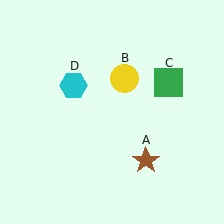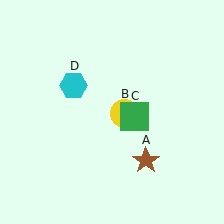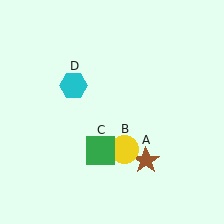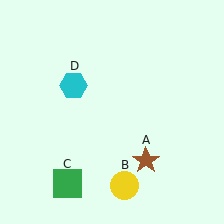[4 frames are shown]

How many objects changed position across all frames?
2 objects changed position: yellow circle (object B), green square (object C).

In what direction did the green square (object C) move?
The green square (object C) moved down and to the left.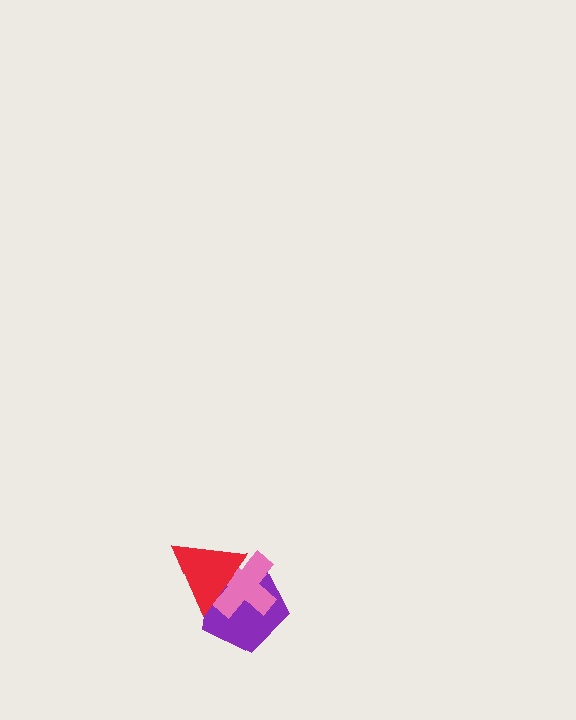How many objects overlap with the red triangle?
2 objects overlap with the red triangle.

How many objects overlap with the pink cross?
2 objects overlap with the pink cross.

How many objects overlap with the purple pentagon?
2 objects overlap with the purple pentagon.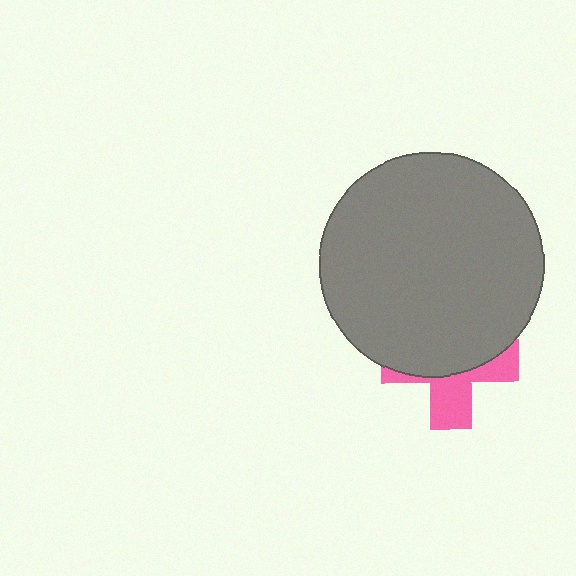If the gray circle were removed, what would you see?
You would see the complete pink cross.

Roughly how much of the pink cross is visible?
A small part of it is visible (roughly 41%).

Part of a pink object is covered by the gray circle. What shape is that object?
It is a cross.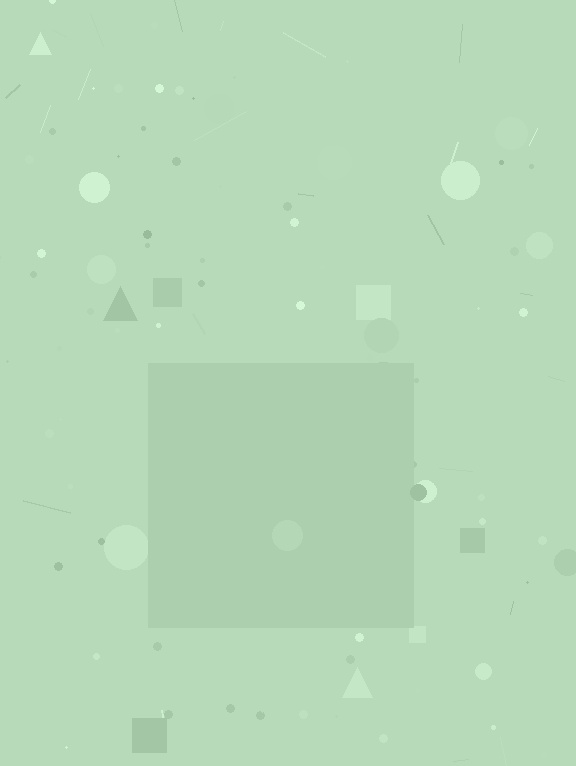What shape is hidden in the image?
A square is hidden in the image.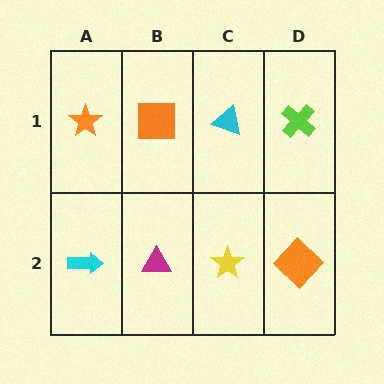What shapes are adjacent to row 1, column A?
A cyan arrow (row 2, column A), an orange square (row 1, column B).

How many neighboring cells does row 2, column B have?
3.